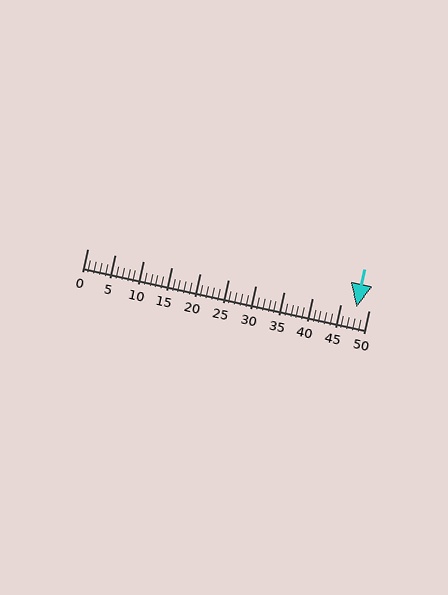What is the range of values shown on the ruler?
The ruler shows values from 0 to 50.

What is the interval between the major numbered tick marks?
The major tick marks are spaced 5 units apart.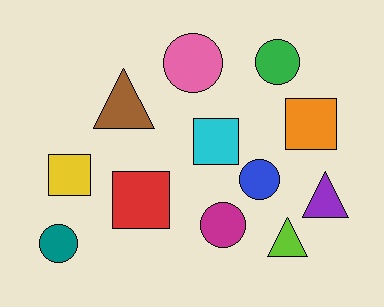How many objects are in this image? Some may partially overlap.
There are 12 objects.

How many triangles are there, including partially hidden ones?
There are 3 triangles.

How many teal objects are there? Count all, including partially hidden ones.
There is 1 teal object.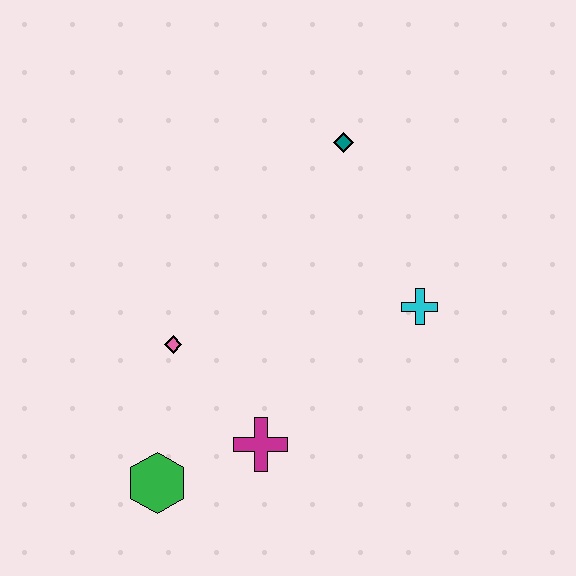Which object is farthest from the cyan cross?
The green hexagon is farthest from the cyan cross.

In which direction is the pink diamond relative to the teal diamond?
The pink diamond is below the teal diamond.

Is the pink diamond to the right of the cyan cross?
No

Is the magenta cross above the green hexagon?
Yes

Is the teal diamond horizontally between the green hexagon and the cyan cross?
Yes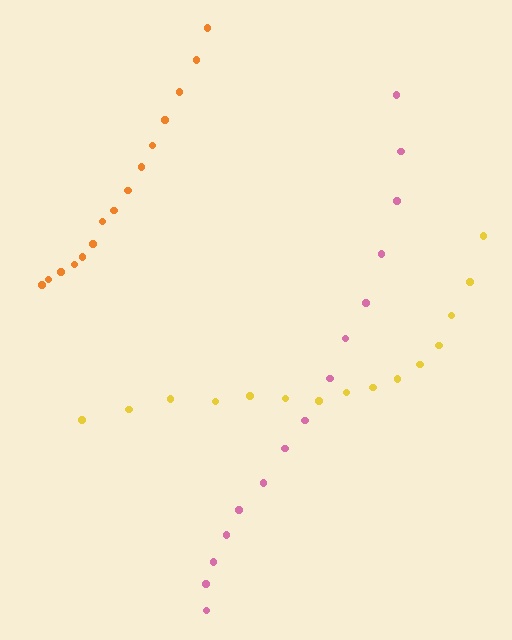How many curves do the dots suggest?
There are 3 distinct paths.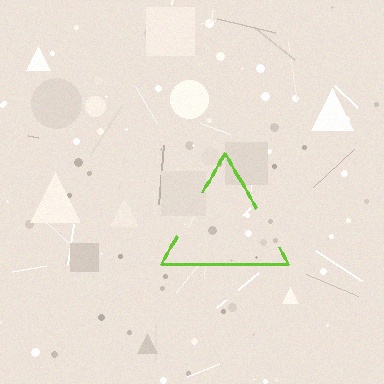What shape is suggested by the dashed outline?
The dashed outline suggests a triangle.